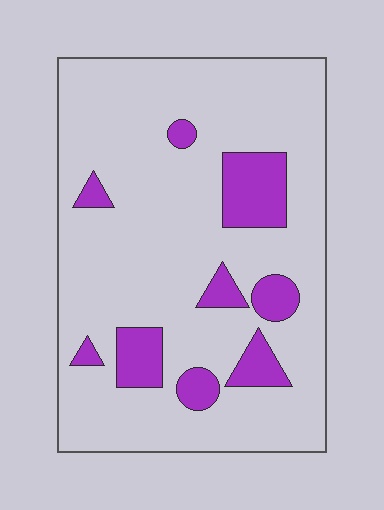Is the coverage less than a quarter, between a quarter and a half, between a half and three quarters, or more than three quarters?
Less than a quarter.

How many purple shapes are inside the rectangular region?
9.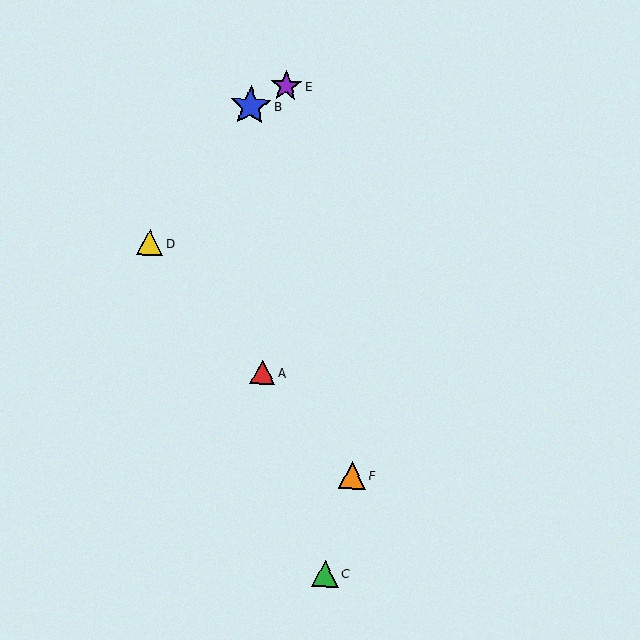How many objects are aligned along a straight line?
3 objects (A, D, F) are aligned along a straight line.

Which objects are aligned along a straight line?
Objects A, D, F are aligned along a straight line.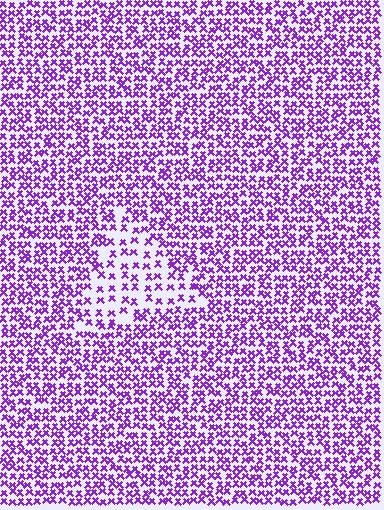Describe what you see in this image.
The image contains small purple elements arranged at two different densities. A triangle-shaped region is visible where the elements are less densely packed than the surrounding area.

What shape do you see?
I see a triangle.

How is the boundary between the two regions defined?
The boundary is defined by a change in element density (approximately 2.0x ratio). All elements are the same color, size, and shape.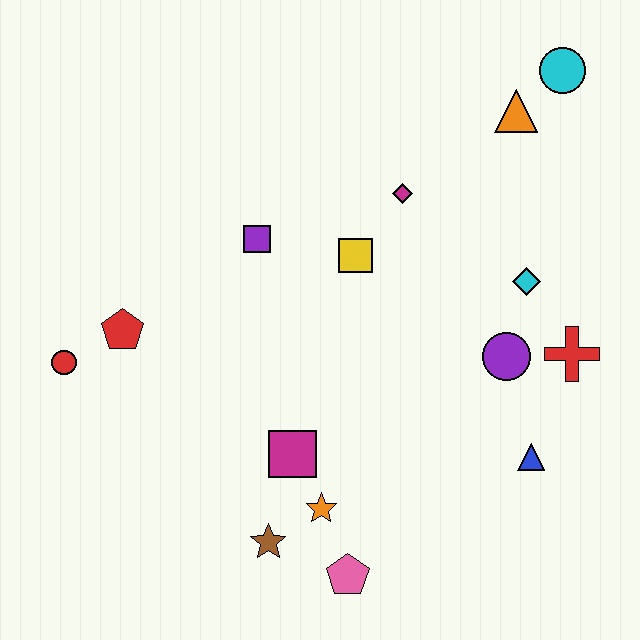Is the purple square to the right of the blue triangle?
No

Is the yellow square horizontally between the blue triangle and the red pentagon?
Yes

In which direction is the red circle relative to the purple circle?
The red circle is to the left of the purple circle.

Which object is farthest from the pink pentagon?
The cyan circle is farthest from the pink pentagon.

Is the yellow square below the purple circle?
No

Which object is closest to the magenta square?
The orange star is closest to the magenta square.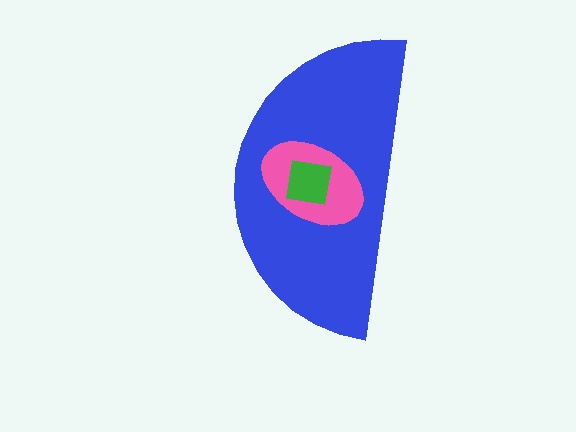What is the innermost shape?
The green square.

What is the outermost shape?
The blue semicircle.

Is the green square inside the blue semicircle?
Yes.